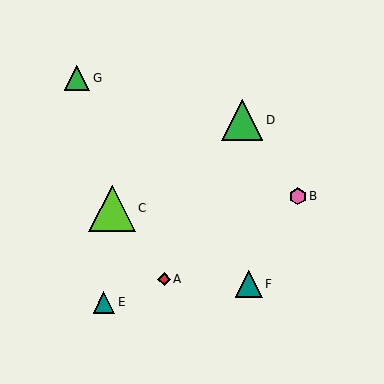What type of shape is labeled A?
Shape A is a red diamond.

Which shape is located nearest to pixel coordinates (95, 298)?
The teal triangle (labeled E) at (104, 302) is nearest to that location.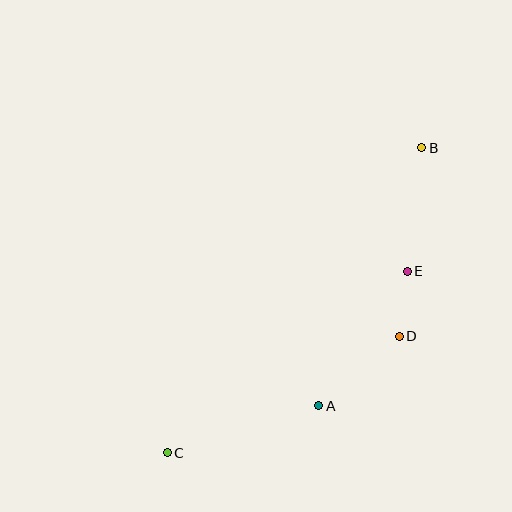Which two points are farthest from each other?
Points B and C are farthest from each other.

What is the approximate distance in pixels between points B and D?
The distance between B and D is approximately 190 pixels.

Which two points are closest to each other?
Points D and E are closest to each other.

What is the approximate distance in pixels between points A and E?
The distance between A and E is approximately 161 pixels.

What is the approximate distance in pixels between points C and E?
The distance between C and E is approximately 301 pixels.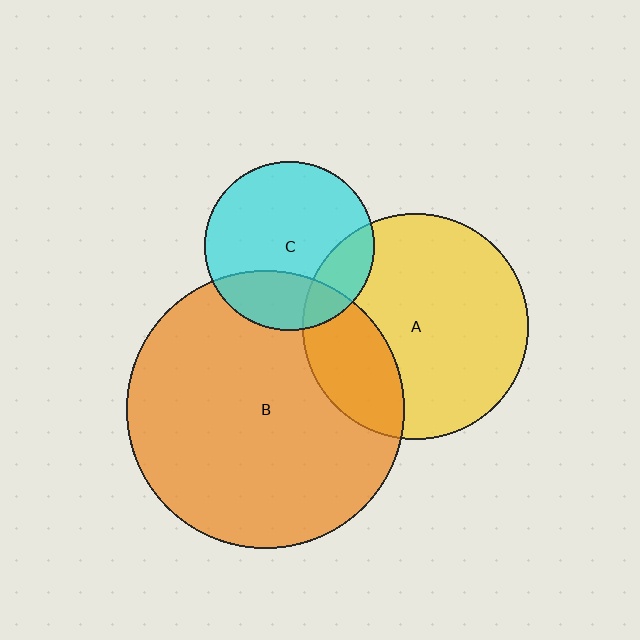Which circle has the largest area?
Circle B (orange).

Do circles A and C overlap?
Yes.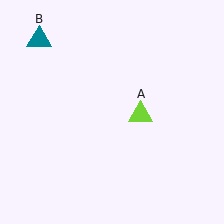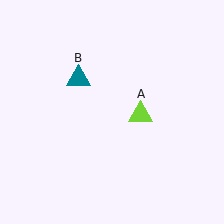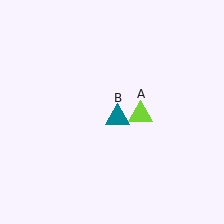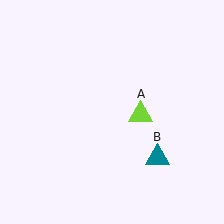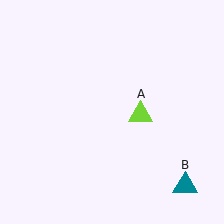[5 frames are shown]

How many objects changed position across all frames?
1 object changed position: teal triangle (object B).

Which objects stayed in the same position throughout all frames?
Lime triangle (object A) remained stationary.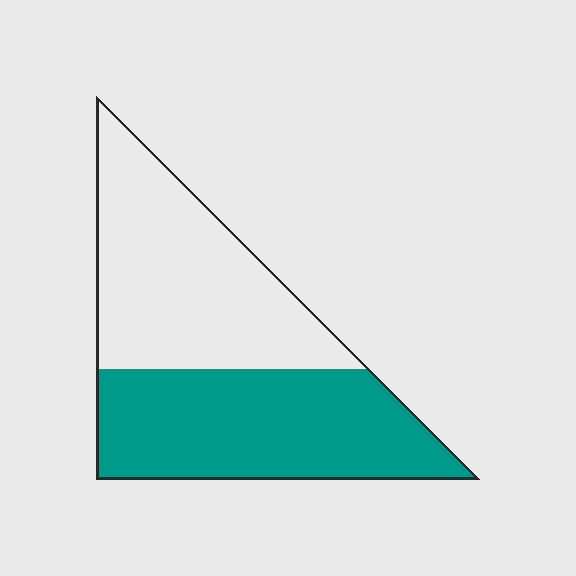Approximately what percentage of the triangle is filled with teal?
Approximately 50%.